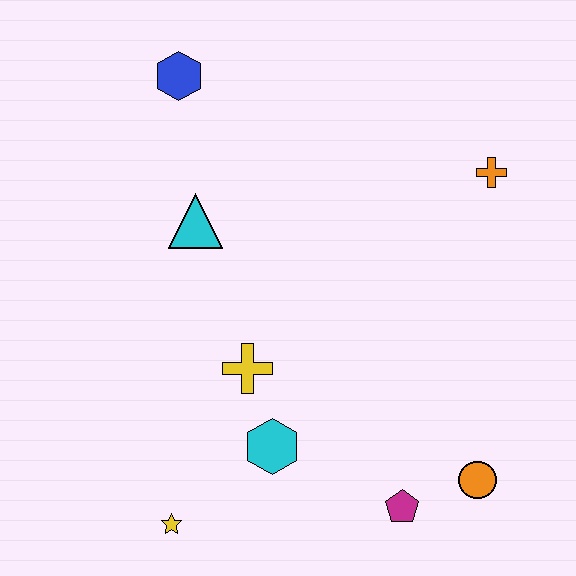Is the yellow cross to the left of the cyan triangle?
No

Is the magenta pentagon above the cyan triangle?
No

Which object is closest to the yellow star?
The cyan hexagon is closest to the yellow star.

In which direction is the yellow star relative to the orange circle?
The yellow star is to the left of the orange circle.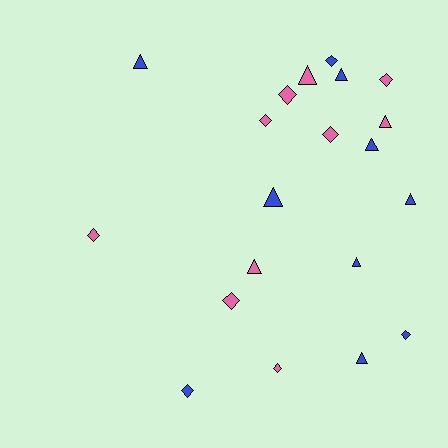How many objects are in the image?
There are 20 objects.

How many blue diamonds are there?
There are 3 blue diamonds.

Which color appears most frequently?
Pink, with 10 objects.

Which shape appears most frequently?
Diamond, with 10 objects.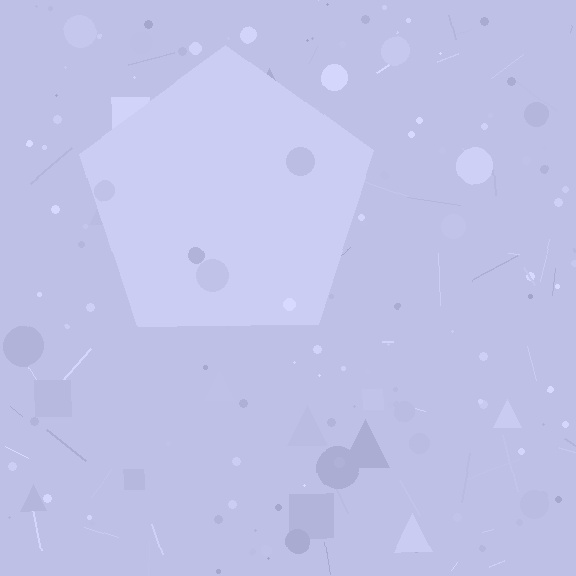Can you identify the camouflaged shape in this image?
The camouflaged shape is a pentagon.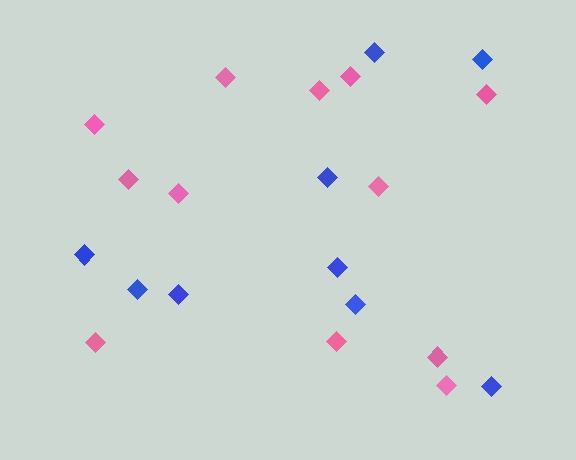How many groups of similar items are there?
There are 2 groups: one group of blue diamonds (9) and one group of pink diamonds (12).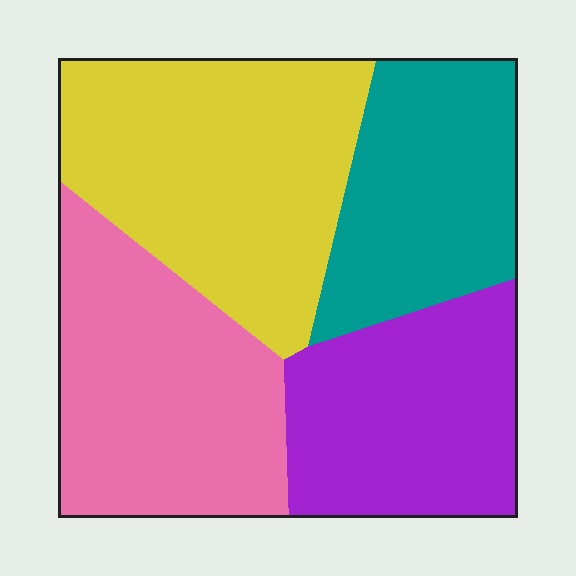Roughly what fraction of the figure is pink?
Pink covers roughly 25% of the figure.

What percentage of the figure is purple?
Purple covers 22% of the figure.